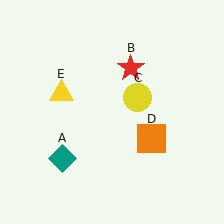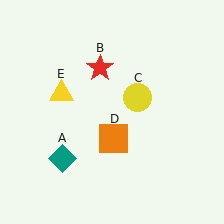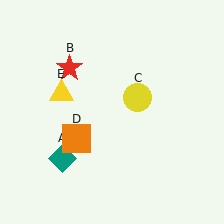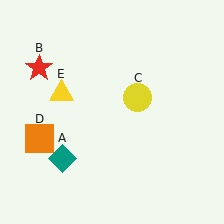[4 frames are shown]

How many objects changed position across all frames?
2 objects changed position: red star (object B), orange square (object D).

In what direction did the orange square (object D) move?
The orange square (object D) moved left.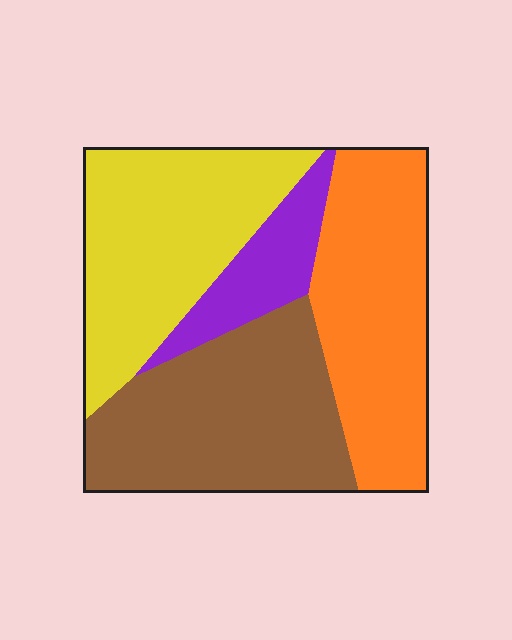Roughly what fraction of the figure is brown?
Brown covers 31% of the figure.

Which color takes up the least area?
Purple, at roughly 10%.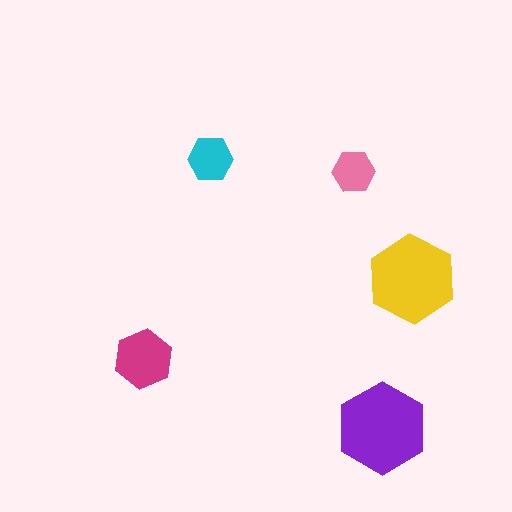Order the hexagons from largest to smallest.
the purple one, the yellow one, the magenta one, the cyan one, the pink one.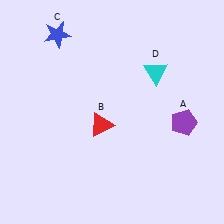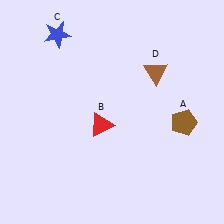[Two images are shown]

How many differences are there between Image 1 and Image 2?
There are 2 differences between the two images.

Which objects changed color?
A changed from purple to brown. D changed from cyan to brown.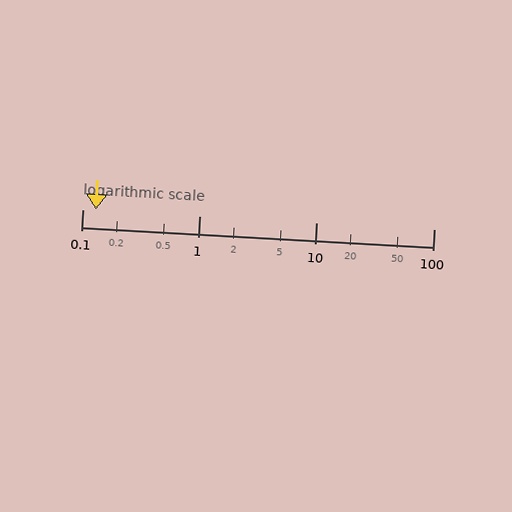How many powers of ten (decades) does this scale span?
The scale spans 3 decades, from 0.1 to 100.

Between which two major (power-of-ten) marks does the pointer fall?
The pointer is between 0.1 and 1.